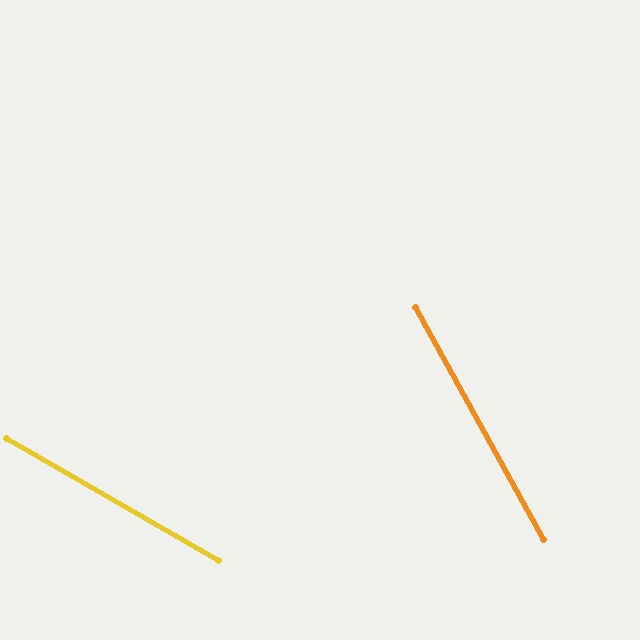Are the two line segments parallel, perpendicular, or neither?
Neither parallel nor perpendicular — they differ by about 31°.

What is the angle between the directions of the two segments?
Approximately 31 degrees.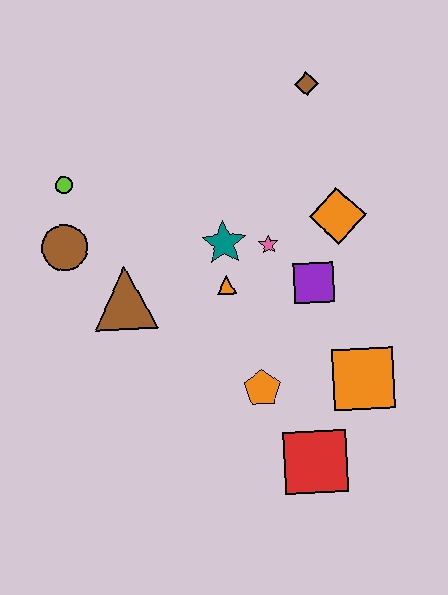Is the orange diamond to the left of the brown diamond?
No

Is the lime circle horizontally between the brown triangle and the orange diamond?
No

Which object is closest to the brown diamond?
The orange diamond is closest to the brown diamond.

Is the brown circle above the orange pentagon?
Yes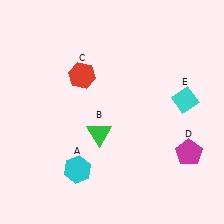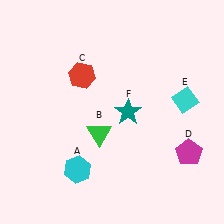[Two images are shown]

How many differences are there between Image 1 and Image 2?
There is 1 difference between the two images.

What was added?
A teal star (F) was added in Image 2.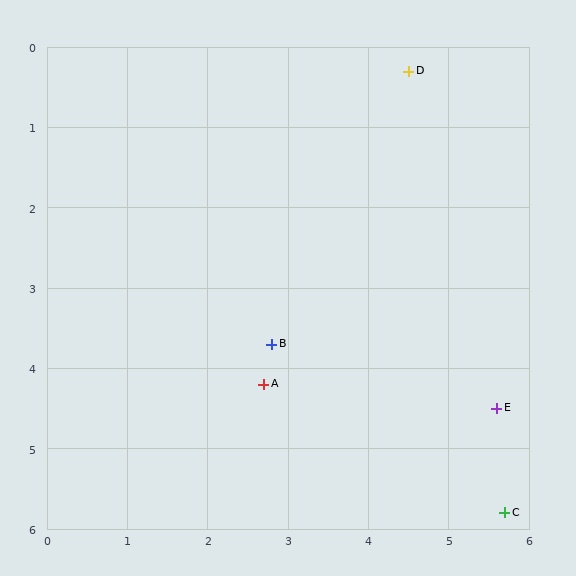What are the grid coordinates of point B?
Point B is at approximately (2.8, 3.7).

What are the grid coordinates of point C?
Point C is at approximately (5.7, 5.8).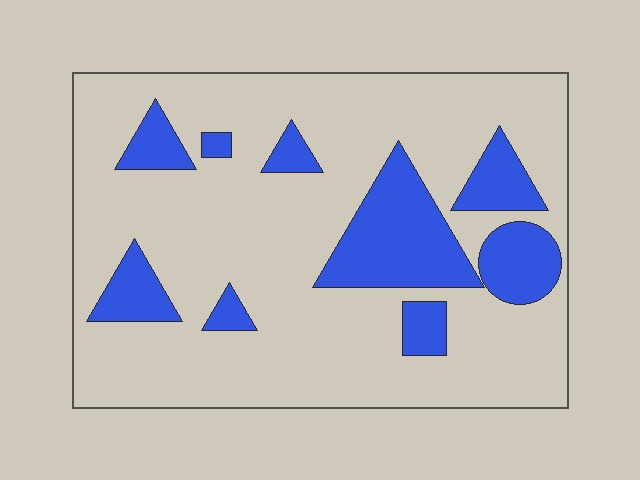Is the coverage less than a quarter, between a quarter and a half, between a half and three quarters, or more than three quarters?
Less than a quarter.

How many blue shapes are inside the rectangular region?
9.